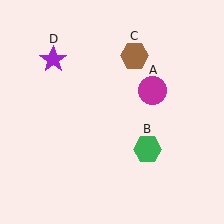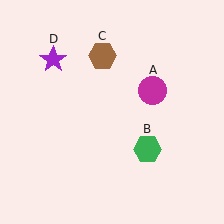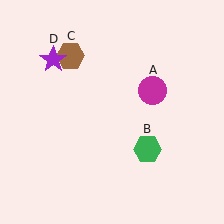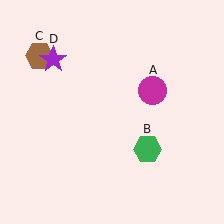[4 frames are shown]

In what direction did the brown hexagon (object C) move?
The brown hexagon (object C) moved left.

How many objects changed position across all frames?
1 object changed position: brown hexagon (object C).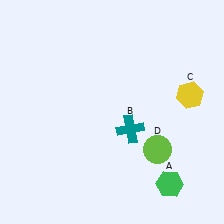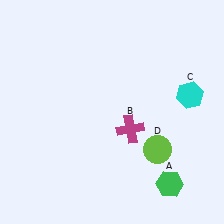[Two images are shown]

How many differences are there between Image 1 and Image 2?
There are 2 differences between the two images.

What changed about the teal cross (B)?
In Image 1, B is teal. In Image 2, it changed to magenta.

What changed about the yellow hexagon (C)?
In Image 1, C is yellow. In Image 2, it changed to cyan.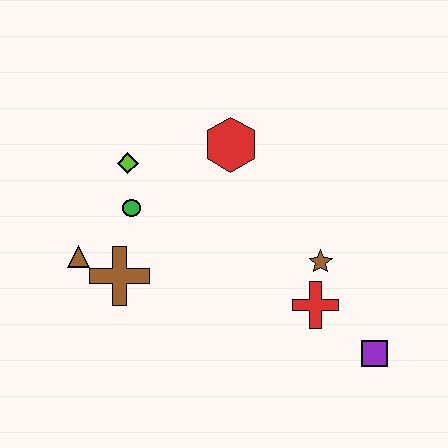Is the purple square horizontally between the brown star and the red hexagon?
No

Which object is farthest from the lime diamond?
The purple square is farthest from the lime diamond.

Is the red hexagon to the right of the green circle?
Yes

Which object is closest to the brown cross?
The brown triangle is closest to the brown cross.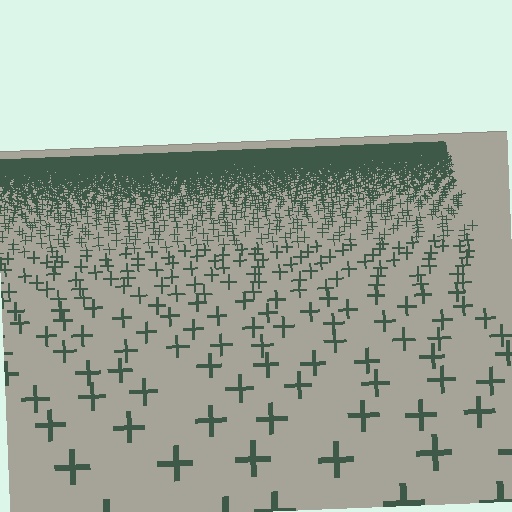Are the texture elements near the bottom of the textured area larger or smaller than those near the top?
Larger. Near the bottom, elements are closer to the viewer and appear at a bigger on-screen size.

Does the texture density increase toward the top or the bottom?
Density increases toward the top.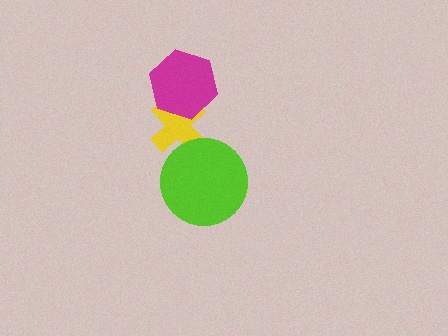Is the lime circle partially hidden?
No, no other shape covers it.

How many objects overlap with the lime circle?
1 object overlaps with the lime circle.